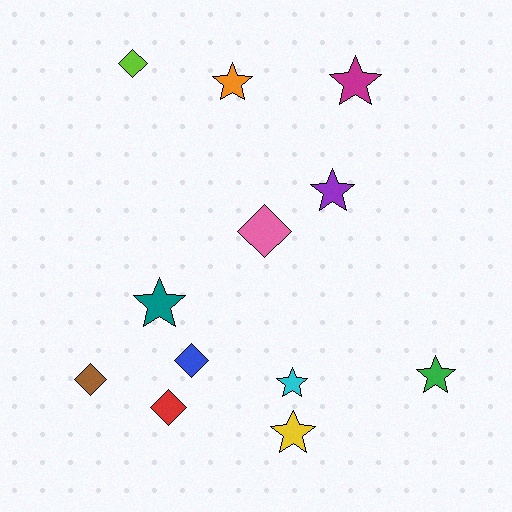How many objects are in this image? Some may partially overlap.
There are 12 objects.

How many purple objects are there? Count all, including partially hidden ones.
There is 1 purple object.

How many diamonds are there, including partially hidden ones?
There are 5 diamonds.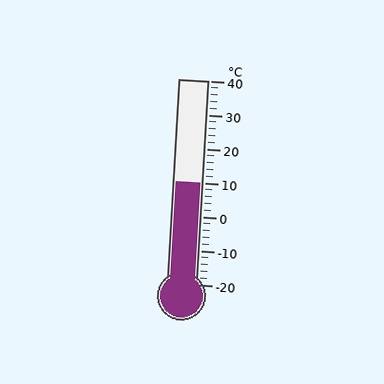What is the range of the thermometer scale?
The thermometer scale ranges from -20°C to 40°C.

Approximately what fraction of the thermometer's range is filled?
The thermometer is filled to approximately 50% of its range.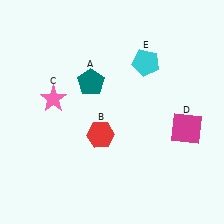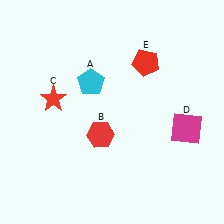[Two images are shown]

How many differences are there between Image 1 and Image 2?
There are 3 differences between the two images.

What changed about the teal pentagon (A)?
In Image 1, A is teal. In Image 2, it changed to cyan.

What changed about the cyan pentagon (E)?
In Image 1, E is cyan. In Image 2, it changed to red.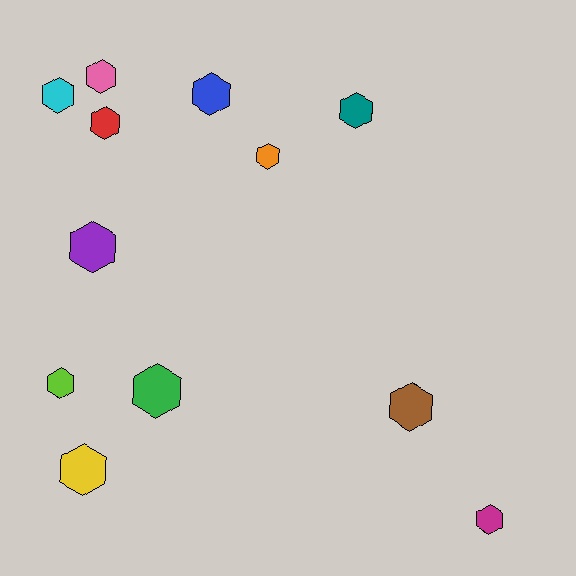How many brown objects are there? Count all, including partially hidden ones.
There is 1 brown object.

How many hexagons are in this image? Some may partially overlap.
There are 12 hexagons.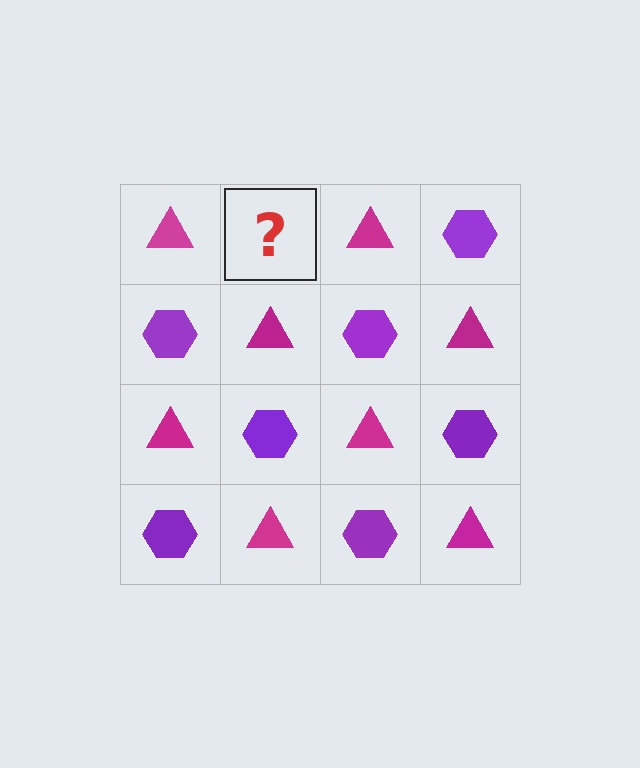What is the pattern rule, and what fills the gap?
The rule is that it alternates magenta triangle and purple hexagon in a checkerboard pattern. The gap should be filled with a purple hexagon.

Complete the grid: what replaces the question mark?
The question mark should be replaced with a purple hexagon.